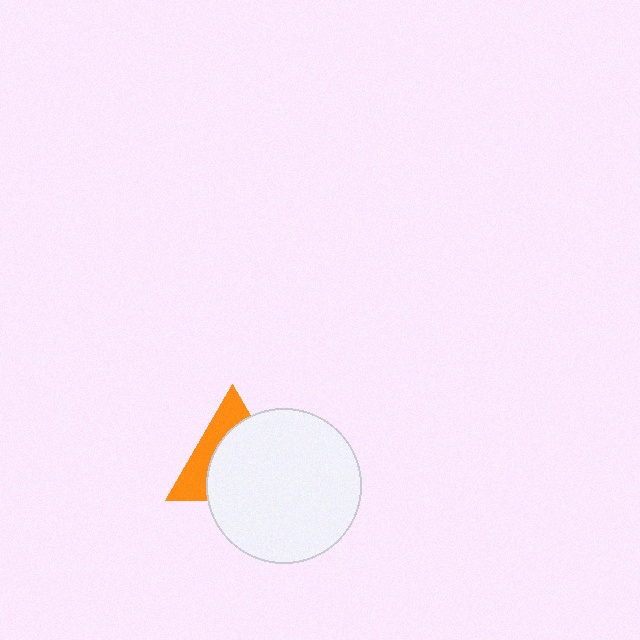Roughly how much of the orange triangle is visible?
A small part of it is visible (roughly 36%).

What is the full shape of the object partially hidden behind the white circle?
The partially hidden object is an orange triangle.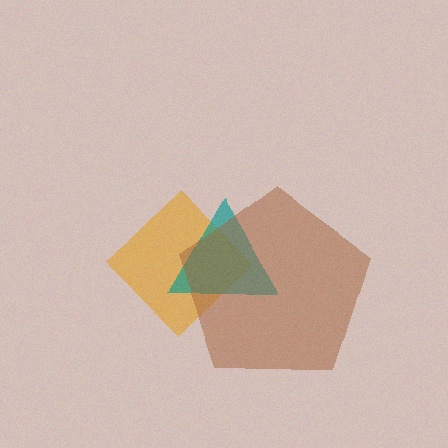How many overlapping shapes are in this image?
There are 3 overlapping shapes in the image.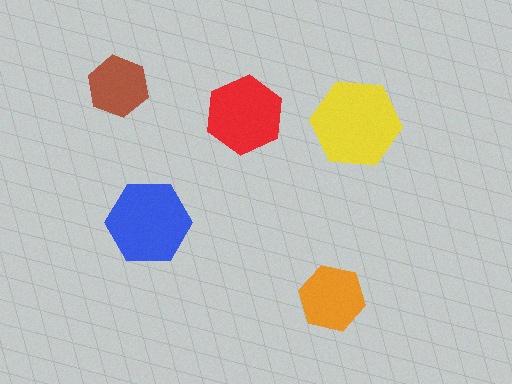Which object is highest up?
The brown hexagon is topmost.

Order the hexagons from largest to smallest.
the yellow one, the blue one, the red one, the orange one, the brown one.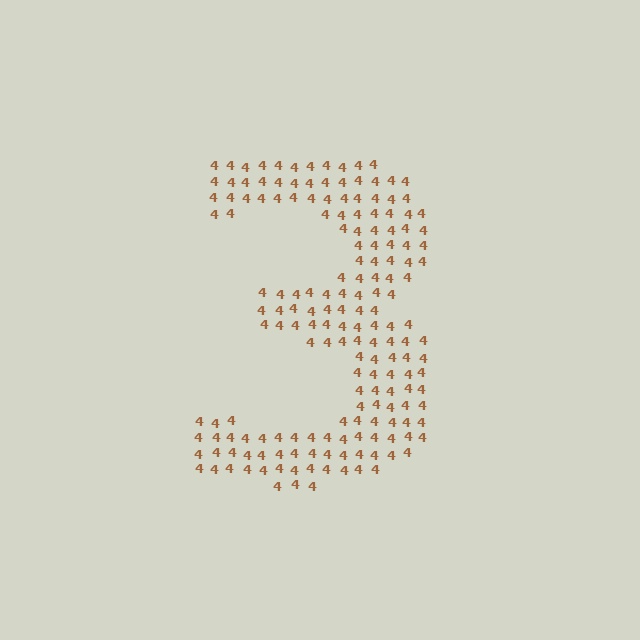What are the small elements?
The small elements are digit 4's.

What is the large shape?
The large shape is the digit 3.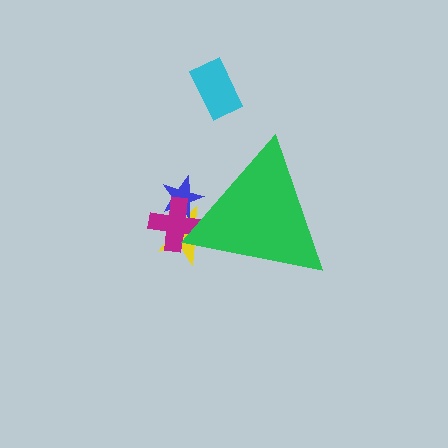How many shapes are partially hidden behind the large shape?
3 shapes are partially hidden.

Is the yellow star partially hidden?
Yes, the yellow star is partially hidden behind the green triangle.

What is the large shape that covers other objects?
A green triangle.